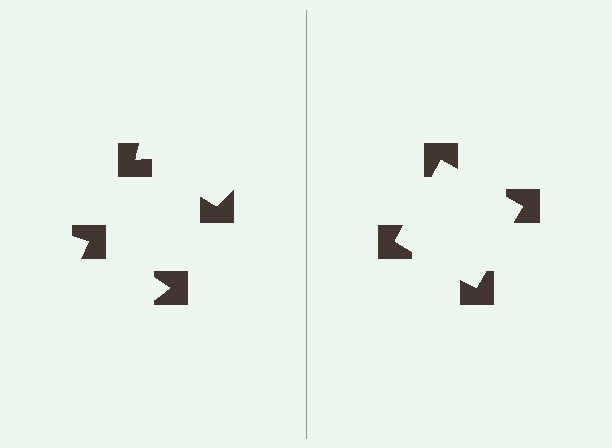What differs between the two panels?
The notched squares are positioned identically on both sides; only the wedge orientations differ. On the right they align to a square; on the left they are misaligned.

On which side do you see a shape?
An illusory square appears on the right side. On the left side the wedge cuts are rotated, so no coherent shape forms.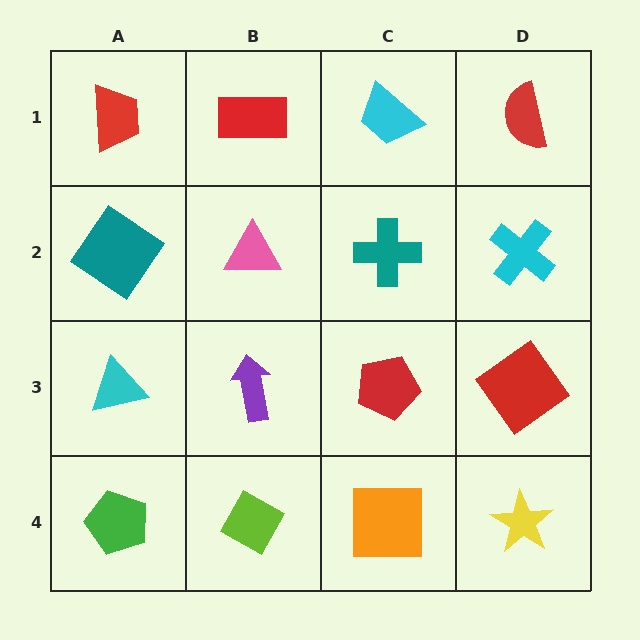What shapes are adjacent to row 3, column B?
A pink triangle (row 2, column B), a lime diamond (row 4, column B), a cyan triangle (row 3, column A), a red pentagon (row 3, column C).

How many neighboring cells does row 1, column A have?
2.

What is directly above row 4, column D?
A red diamond.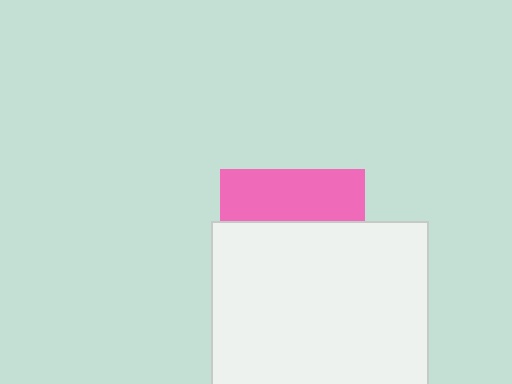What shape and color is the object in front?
The object in front is a white square.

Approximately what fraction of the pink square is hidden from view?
Roughly 64% of the pink square is hidden behind the white square.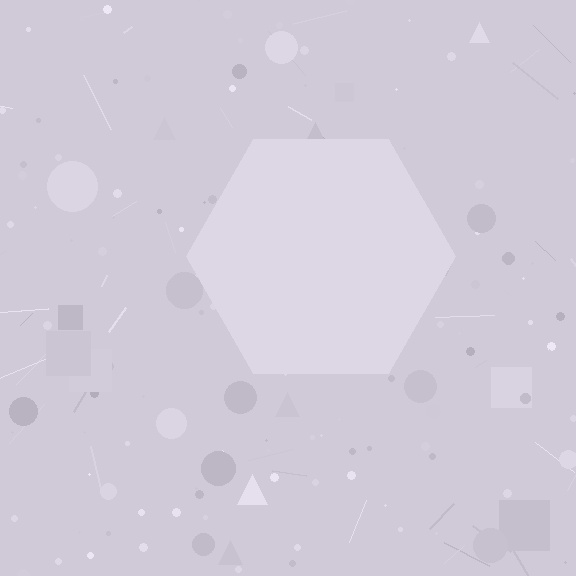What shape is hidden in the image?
A hexagon is hidden in the image.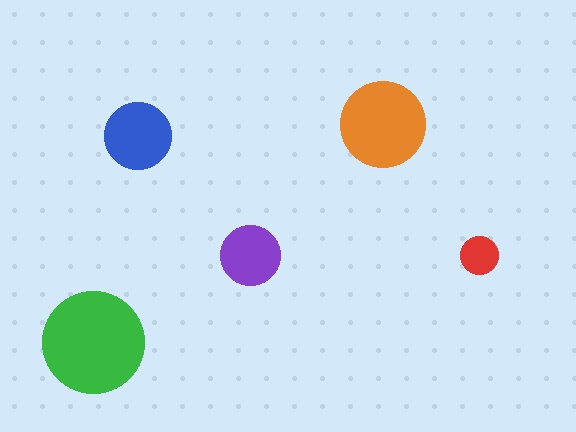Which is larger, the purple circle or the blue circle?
The blue one.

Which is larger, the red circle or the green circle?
The green one.